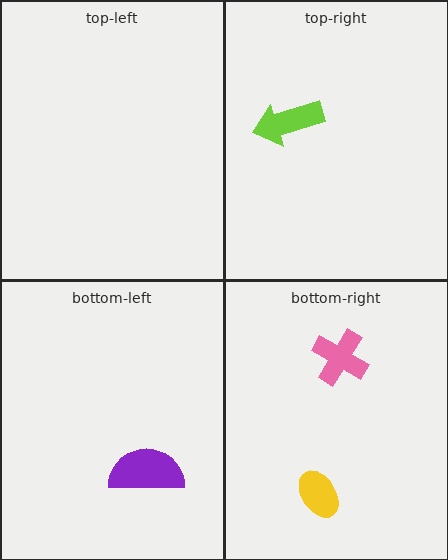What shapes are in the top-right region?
The lime arrow.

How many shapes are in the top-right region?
1.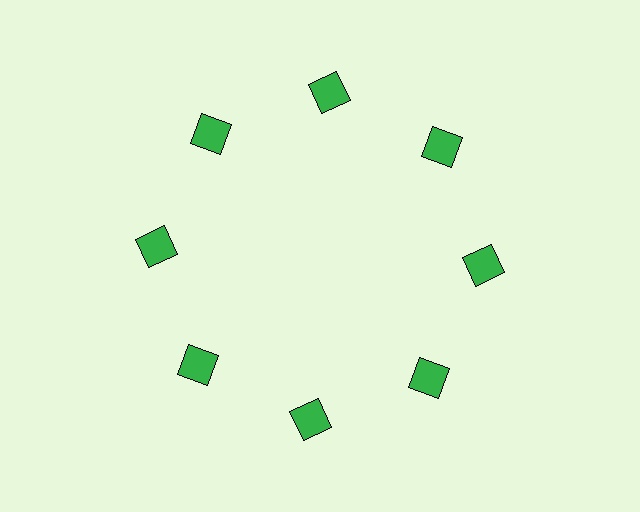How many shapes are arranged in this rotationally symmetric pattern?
There are 8 shapes, arranged in 8 groups of 1.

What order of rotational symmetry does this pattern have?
This pattern has 8-fold rotational symmetry.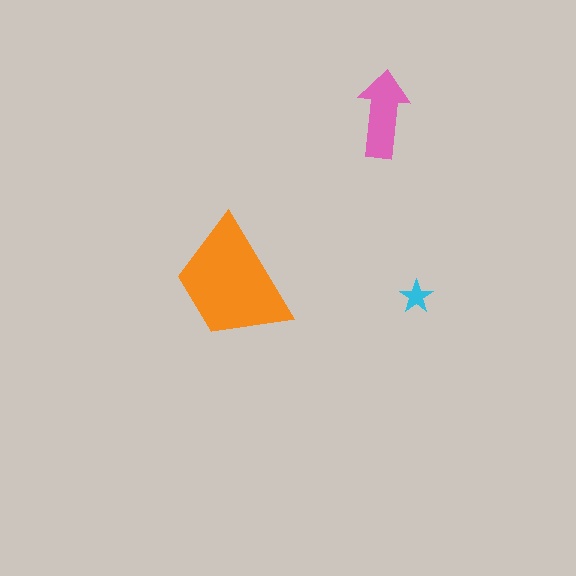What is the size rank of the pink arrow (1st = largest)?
2nd.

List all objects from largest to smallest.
The orange trapezoid, the pink arrow, the cyan star.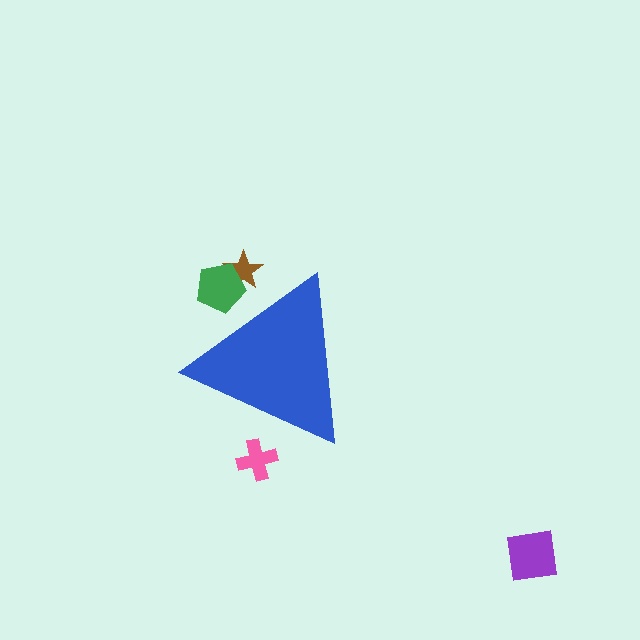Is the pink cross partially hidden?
Yes, the pink cross is partially hidden behind the blue triangle.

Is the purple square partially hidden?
No, the purple square is fully visible.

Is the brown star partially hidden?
Yes, the brown star is partially hidden behind the blue triangle.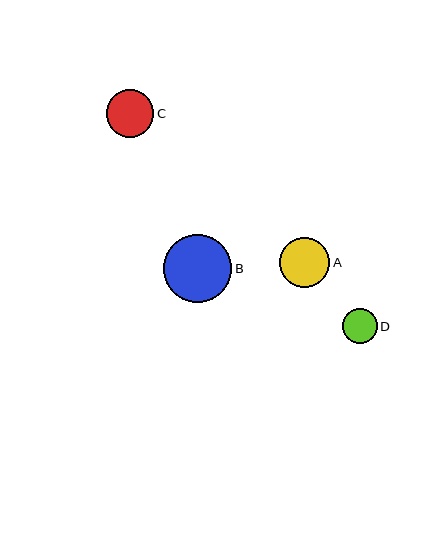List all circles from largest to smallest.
From largest to smallest: B, A, C, D.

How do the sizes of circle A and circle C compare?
Circle A and circle C are approximately the same size.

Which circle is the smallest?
Circle D is the smallest with a size of approximately 35 pixels.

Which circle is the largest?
Circle B is the largest with a size of approximately 68 pixels.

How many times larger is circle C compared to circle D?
Circle C is approximately 1.4 times the size of circle D.